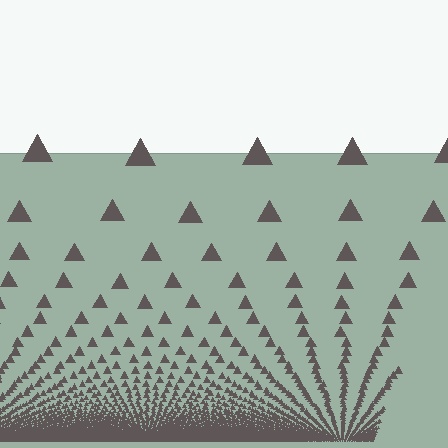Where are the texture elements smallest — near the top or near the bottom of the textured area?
Near the bottom.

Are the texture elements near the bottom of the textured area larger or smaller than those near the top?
Smaller. The gradient is inverted — elements near the bottom are smaller and denser.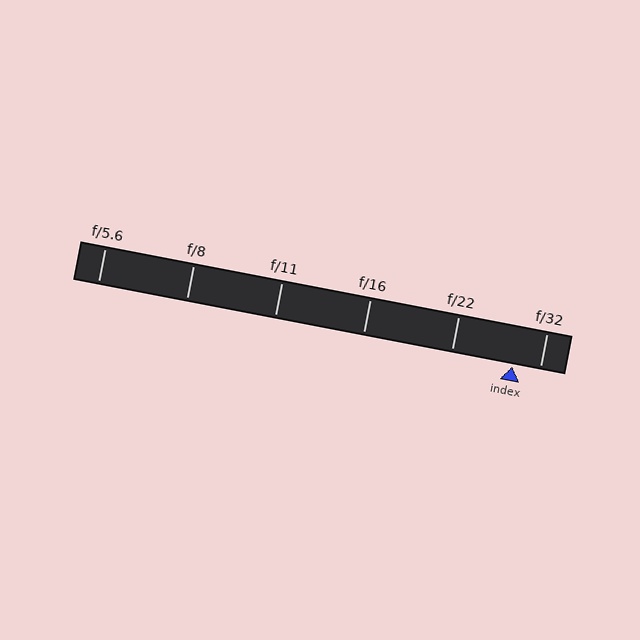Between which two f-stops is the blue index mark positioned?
The index mark is between f/22 and f/32.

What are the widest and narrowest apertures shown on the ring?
The widest aperture shown is f/5.6 and the narrowest is f/32.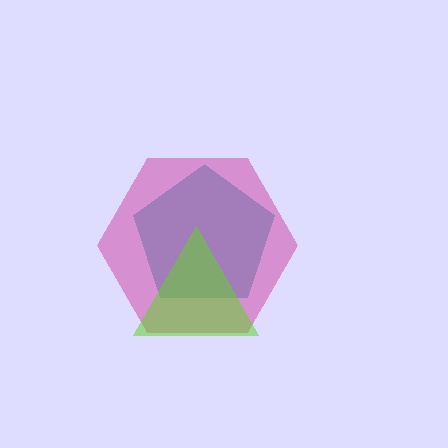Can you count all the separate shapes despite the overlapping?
Yes, there are 3 separate shapes.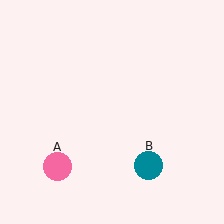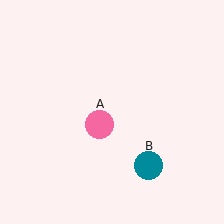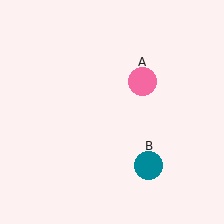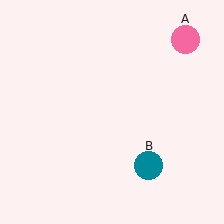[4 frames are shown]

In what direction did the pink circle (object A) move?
The pink circle (object A) moved up and to the right.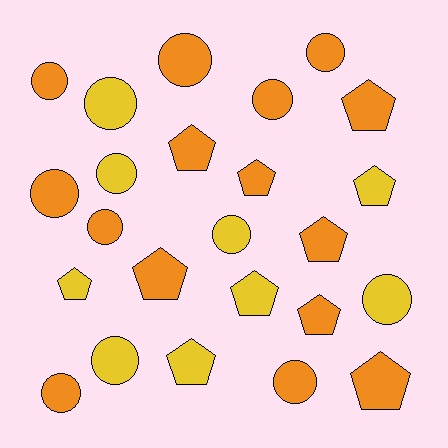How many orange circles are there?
There are 8 orange circles.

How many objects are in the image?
There are 24 objects.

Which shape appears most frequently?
Circle, with 13 objects.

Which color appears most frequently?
Orange, with 15 objects.